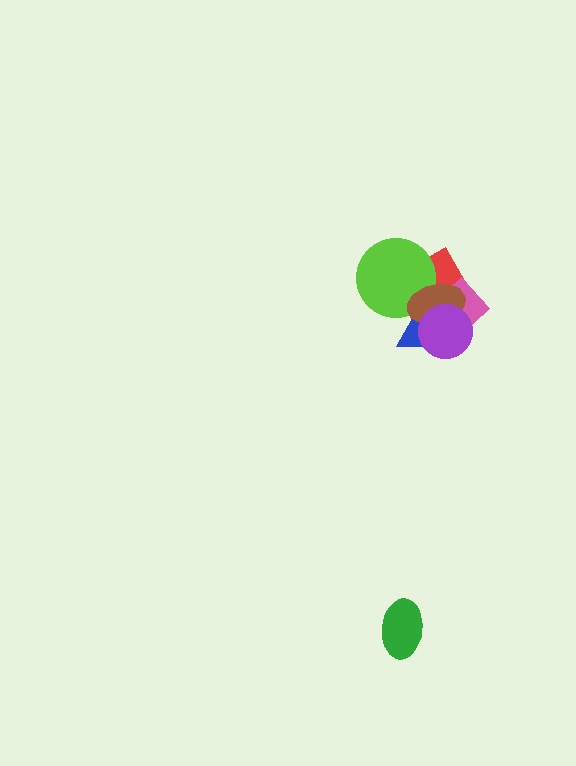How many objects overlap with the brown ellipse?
5 objects overlap with the brown ellipse.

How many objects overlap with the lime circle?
4 objects overlap with the lime circle.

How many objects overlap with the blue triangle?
5 objects overlap with the blue triangle.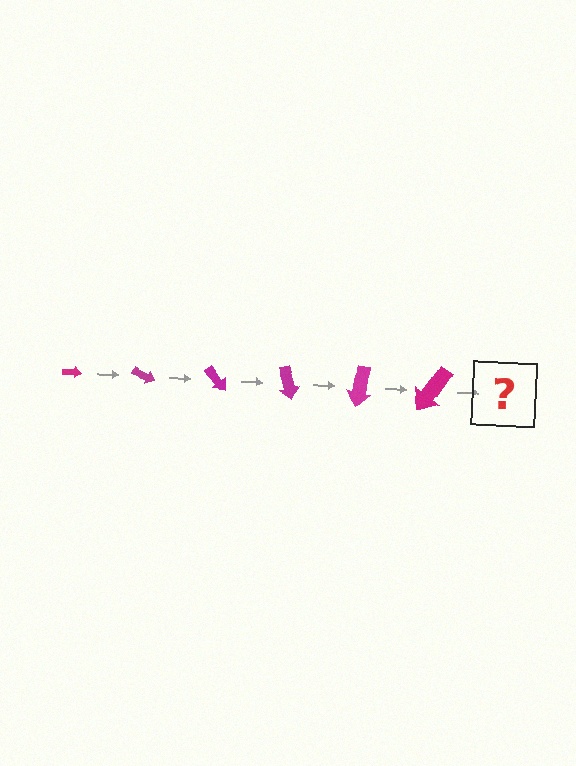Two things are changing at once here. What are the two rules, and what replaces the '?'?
The two rules are that the arrow grows larger each step and it rotates 25 degrees each step. The '?' should be an arrow, larger than the previous one and rotated 150 degrees from the start.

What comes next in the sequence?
The next element should be an arrow, larger than the previous one and rotated 150 degrees from the start.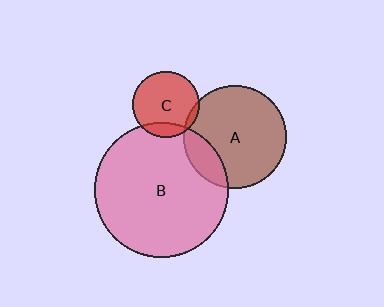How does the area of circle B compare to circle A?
Approximately 1.7 times.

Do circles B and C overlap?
Yes.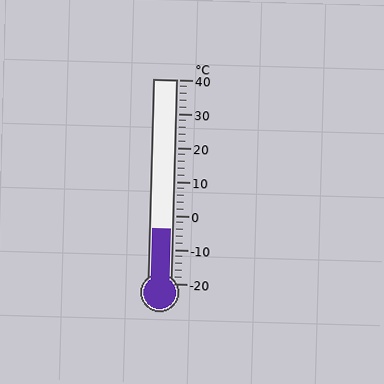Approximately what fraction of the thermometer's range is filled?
The thermometer is filled to approximately 25% of its range.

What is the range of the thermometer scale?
The thermometer scale ranges from -20°C to 40°C.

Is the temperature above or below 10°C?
The temperature is below 10°C.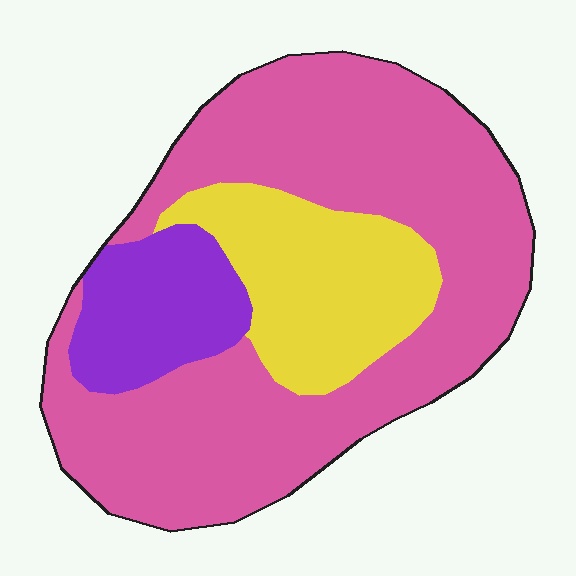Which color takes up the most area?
Pink, at roughly 65%.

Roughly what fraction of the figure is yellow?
Yellow covers 21% of the figure.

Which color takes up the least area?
Purple, at roughly 15%.